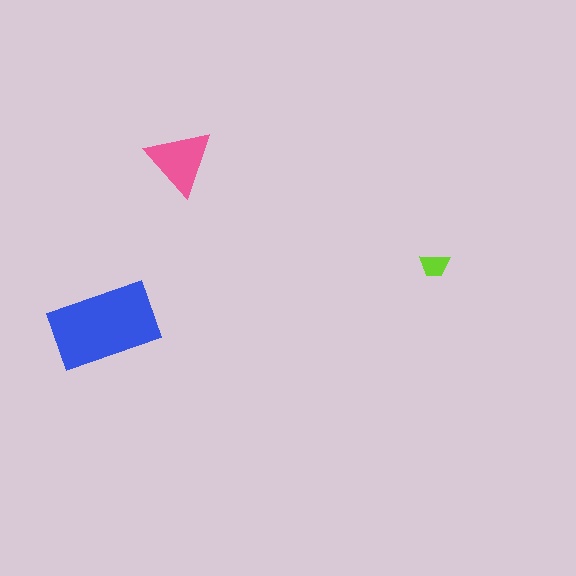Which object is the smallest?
The lime trapezoid.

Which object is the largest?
The blue rectangle.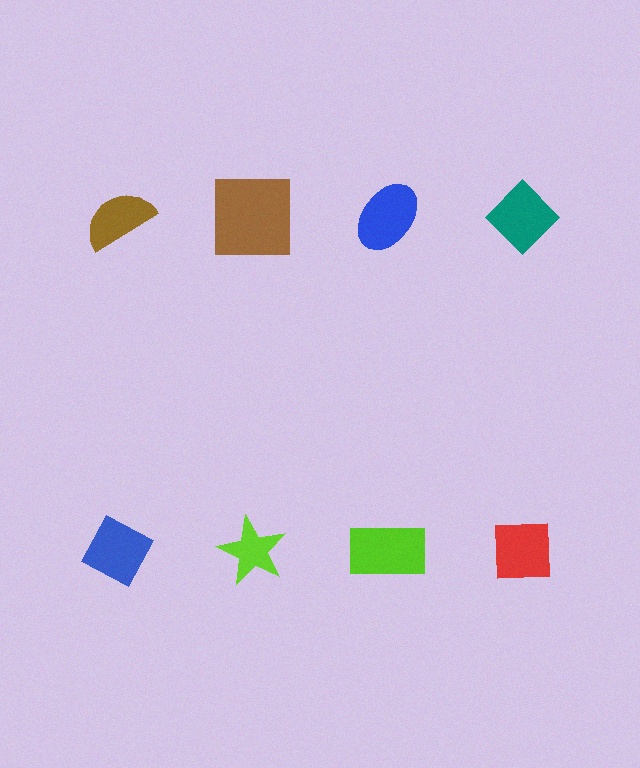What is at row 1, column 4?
A teal diamond.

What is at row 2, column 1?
A blue diamond.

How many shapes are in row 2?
4 shapes.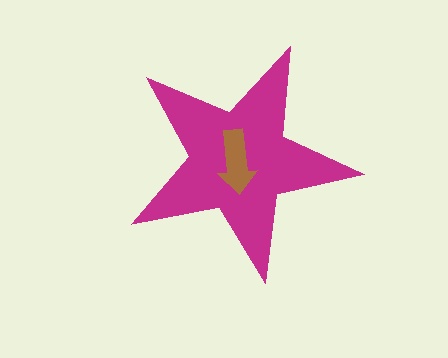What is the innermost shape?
The brown arrow.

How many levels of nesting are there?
2.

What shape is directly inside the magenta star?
The brown arrow.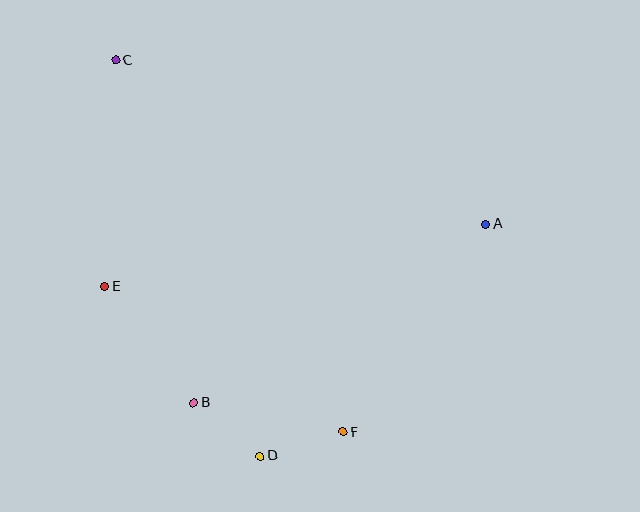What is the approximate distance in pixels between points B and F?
The distance between B and F is approximately 152 pixels.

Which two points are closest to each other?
Points B and D are closest to each other.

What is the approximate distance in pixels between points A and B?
The distance between A and B is approximately 342 pixels.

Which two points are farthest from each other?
Points C and F are farthest from each other.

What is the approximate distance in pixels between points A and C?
The distance between A and C is approximately 404 pixels.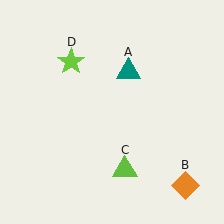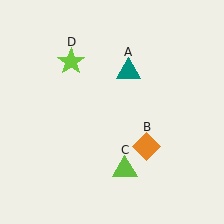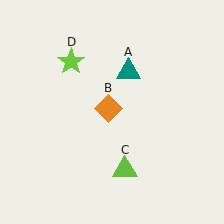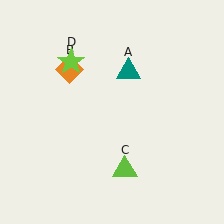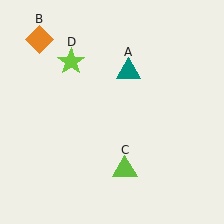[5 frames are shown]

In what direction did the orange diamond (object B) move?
The orange diamond (object B) moved up and to the left.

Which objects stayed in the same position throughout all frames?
Teal triangle (object A) and lime triangle (object C) and lime star (object D) remained stationary.